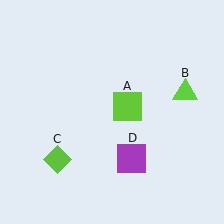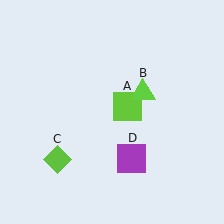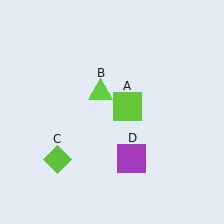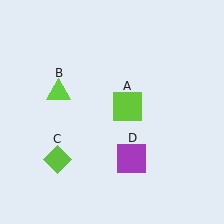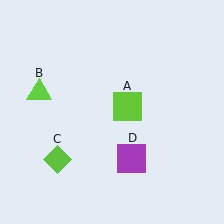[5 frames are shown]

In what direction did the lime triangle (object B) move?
The lime triangle (object B) moved left.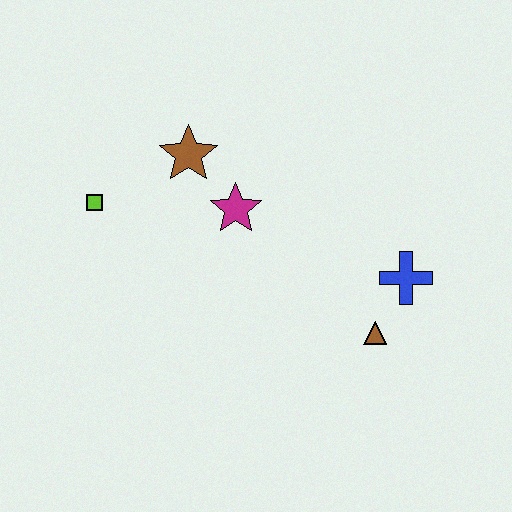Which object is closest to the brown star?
The magenta star is closest to the brown star.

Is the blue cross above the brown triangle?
Yes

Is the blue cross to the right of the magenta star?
Yes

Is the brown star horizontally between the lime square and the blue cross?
Yes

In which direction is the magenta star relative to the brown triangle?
The magenta star is to the left of the brown triangle.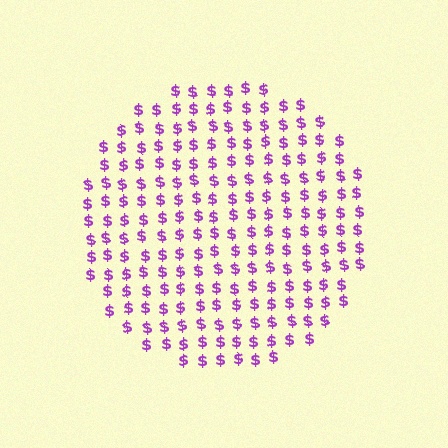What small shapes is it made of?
It is made of small dollar signs.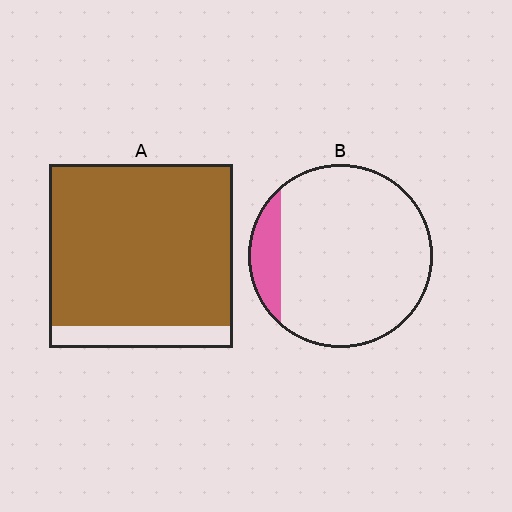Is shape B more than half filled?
No.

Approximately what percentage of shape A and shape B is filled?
A is approximately 90% and B is approximately 10%.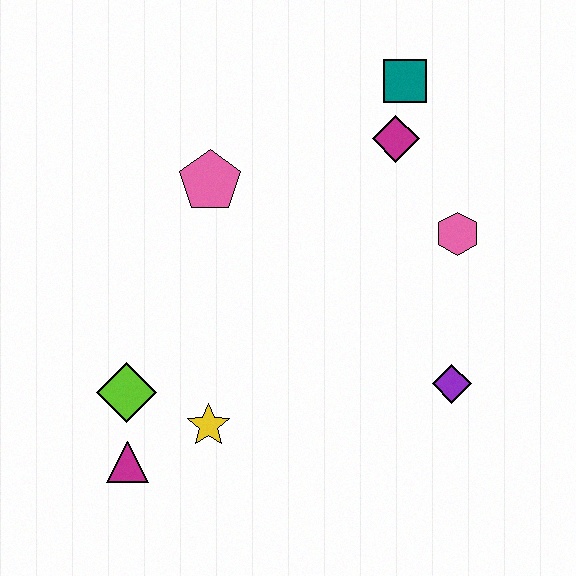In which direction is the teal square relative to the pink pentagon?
The teal square is to the right of the pink pentagon.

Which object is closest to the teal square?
The magenta diamond is closest to the teal square.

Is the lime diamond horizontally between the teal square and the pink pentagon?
No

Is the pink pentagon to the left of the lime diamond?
No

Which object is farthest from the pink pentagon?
The purple diamond is farthest from the pink pentagon.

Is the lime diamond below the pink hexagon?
Yes